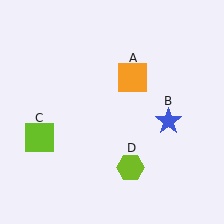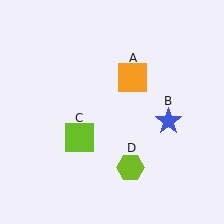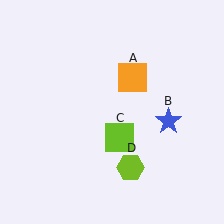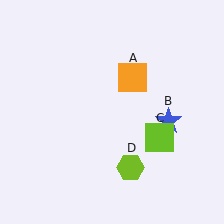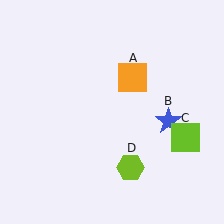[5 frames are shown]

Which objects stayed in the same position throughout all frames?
Orange square (object A) and blue star (object B) and lime hexagon (object D) remained stationary.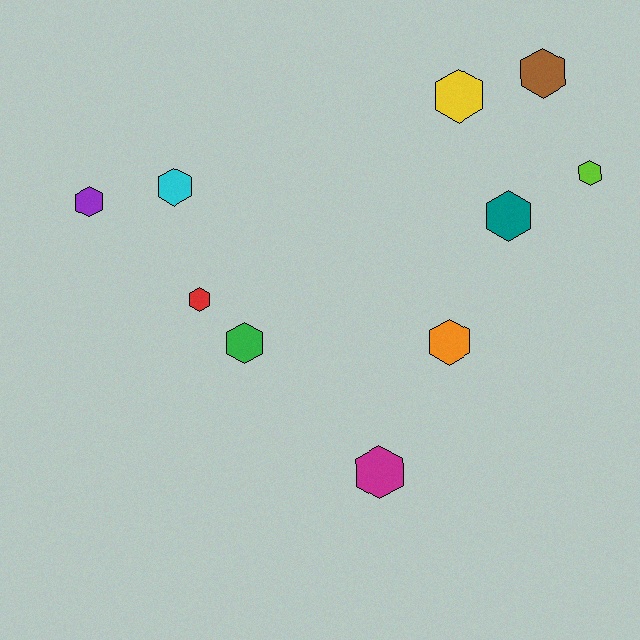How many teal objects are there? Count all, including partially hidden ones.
There is 1 teal object.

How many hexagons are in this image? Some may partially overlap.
There are 10 hexagons.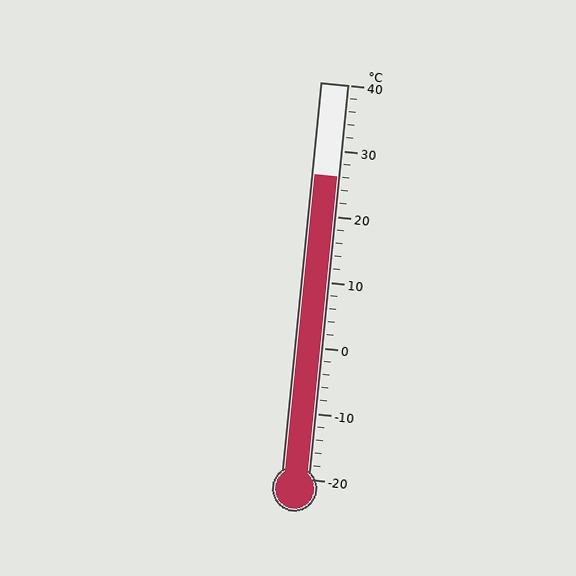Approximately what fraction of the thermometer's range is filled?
The thermometer is filled to approximately 75% of its range.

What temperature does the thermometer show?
The thermometer shows approximately 26°C.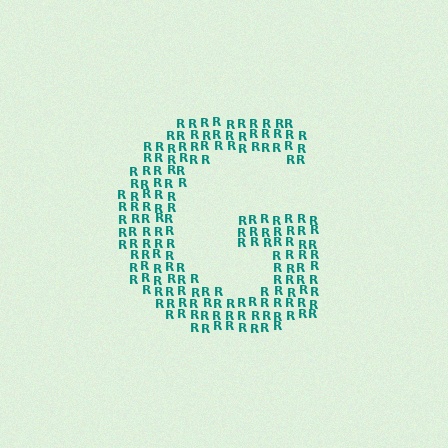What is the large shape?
The large shape is the letter G.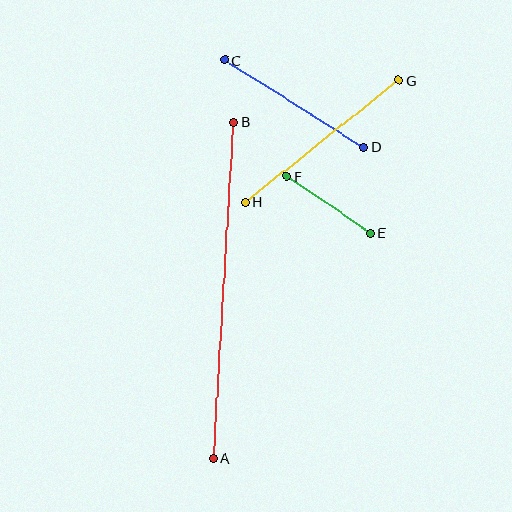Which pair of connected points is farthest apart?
Points A and B are farthest apart.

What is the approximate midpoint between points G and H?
The midpoint is at approximately (322, 141) pixels.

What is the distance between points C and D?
The distance is approximately 164 pixels.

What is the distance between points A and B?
The distance is approximately 338 pixels.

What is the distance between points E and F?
The distance is approximately 101 pixels.